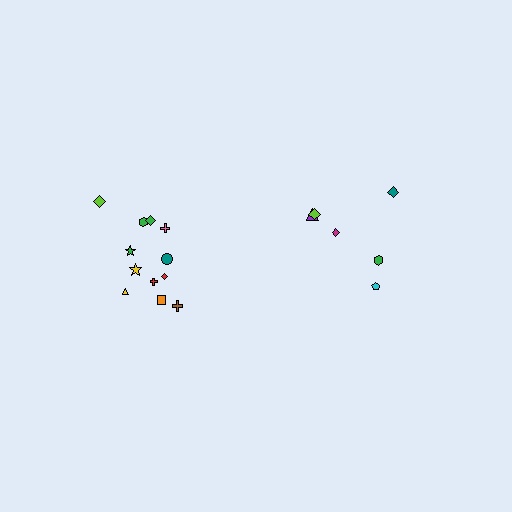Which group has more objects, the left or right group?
The left group.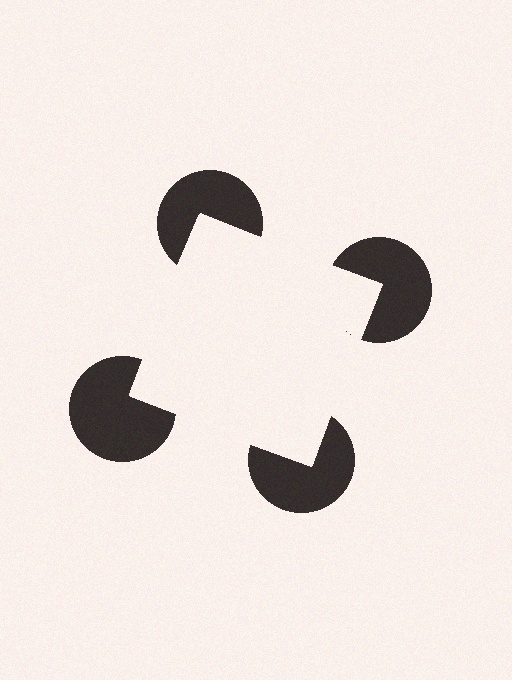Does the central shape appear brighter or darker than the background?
It typically appears slightly brighter than the background, even though no actual brightness change is drawn.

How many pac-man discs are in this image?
There are 4 — one at each vertex of the illusory square.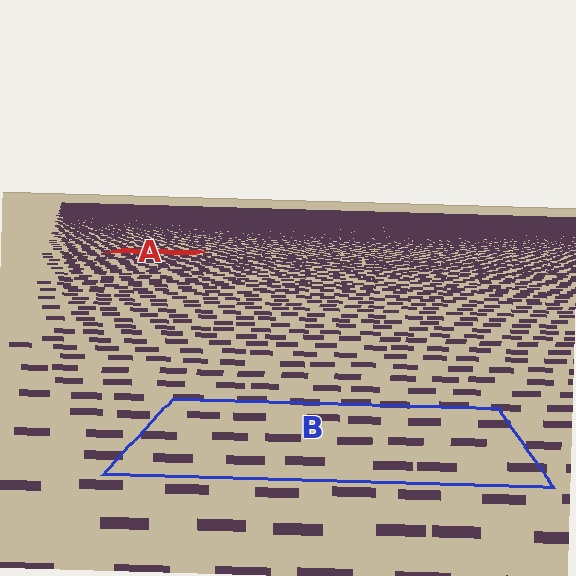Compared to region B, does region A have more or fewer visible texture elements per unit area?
Region A has more texture elements per unit area — they are packed more densely because it is farther away.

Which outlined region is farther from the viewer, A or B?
Region A is farther from the viewer — the texture elements inside it appear smaller and more densely packed.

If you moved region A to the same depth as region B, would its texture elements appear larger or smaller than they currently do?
They would appear larger. At a closer depth, the same texture elements are projected at a bigger on-screen size.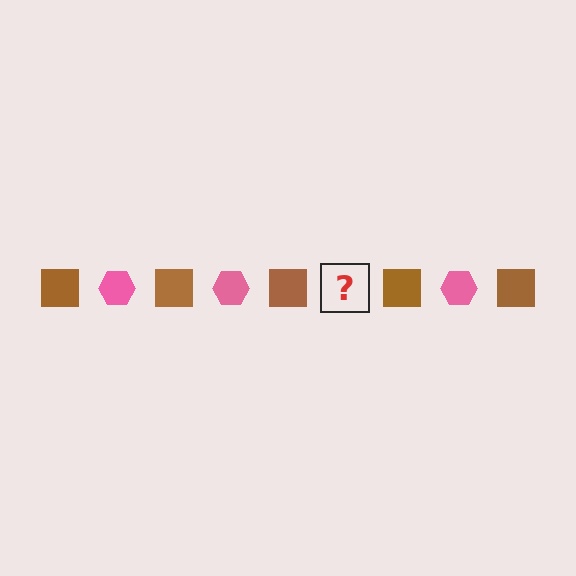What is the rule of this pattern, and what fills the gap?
The rule is that the pattern alternates between brown square and pink hexagon. The gap should be filled with a pink hexagon.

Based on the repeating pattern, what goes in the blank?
The blank should be a pink hexagon.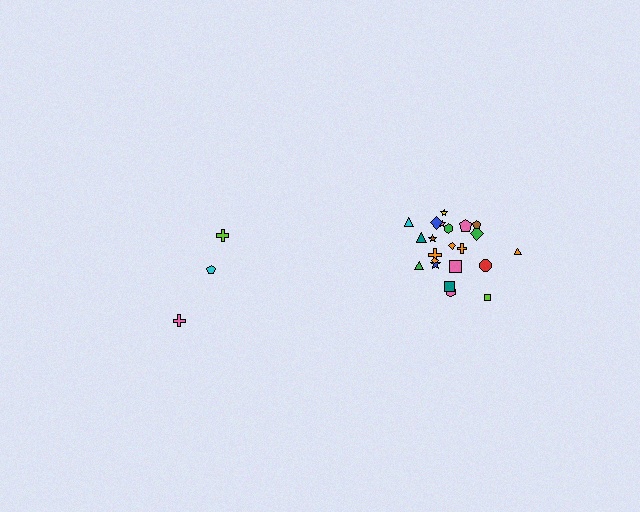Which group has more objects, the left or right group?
The right group.